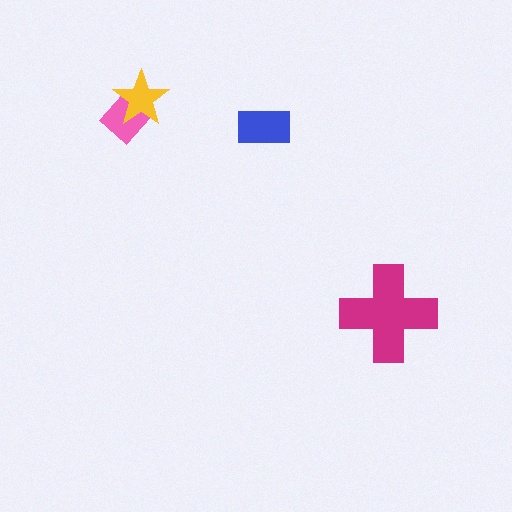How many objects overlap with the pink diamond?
1 object overlaps with the pink diamond.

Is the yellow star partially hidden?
No, no other shape covers it.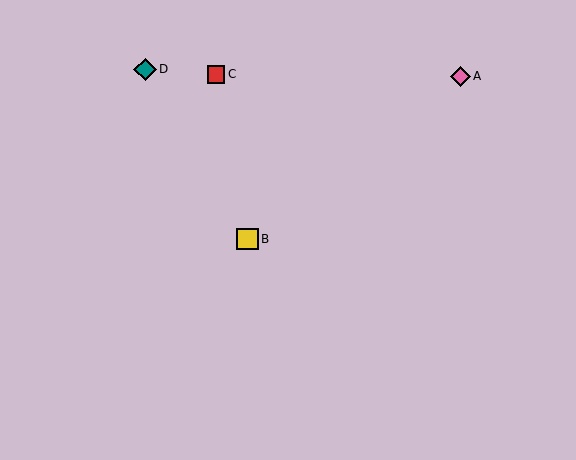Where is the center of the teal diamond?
The center of the teal diamond is at (145, 69).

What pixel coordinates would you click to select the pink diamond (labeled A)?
Click at (460, 76) to select the pink diamond A.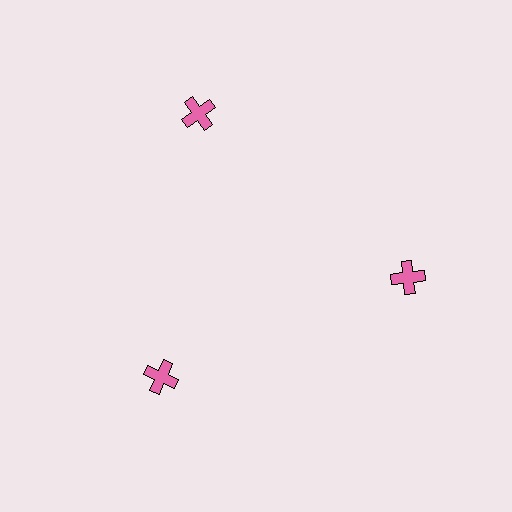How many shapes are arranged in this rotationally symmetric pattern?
There are 3 shapes, arranged in 3 groups of 1.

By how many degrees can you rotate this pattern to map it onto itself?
The pattern maps onto itself every 120 degrees of rotation.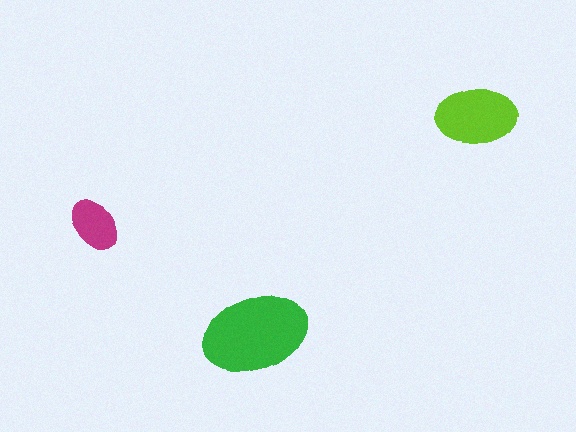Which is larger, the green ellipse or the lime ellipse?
The green one.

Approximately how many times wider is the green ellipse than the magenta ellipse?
About 2 times wider.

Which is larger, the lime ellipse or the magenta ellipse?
The lime one.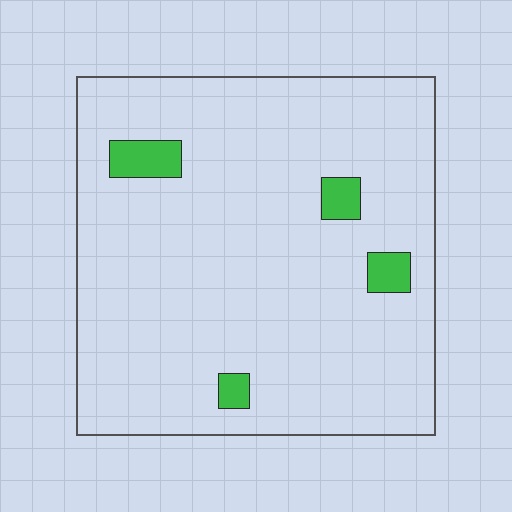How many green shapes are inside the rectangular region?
4.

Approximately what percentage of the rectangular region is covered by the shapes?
Approximately 5%.